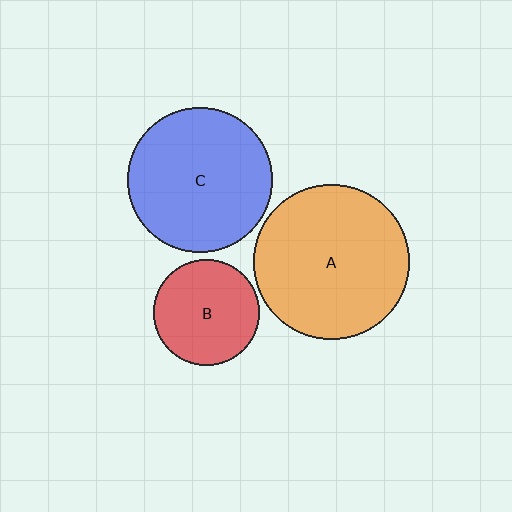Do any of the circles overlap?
No, none of the circles overlap.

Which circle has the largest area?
Circle A (orange).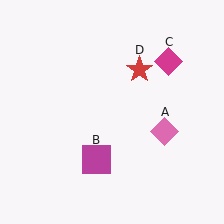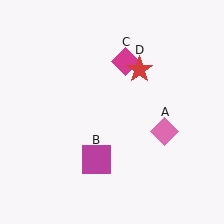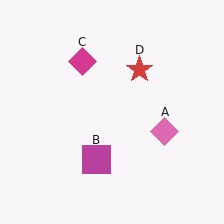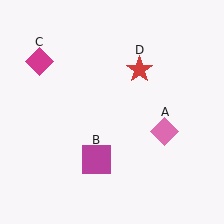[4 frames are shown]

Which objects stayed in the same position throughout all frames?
Pink diamond (object A) and magenta square (object B) and red star (object D) remained stationary.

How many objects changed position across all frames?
1 object changed position: magenta diamond (object C).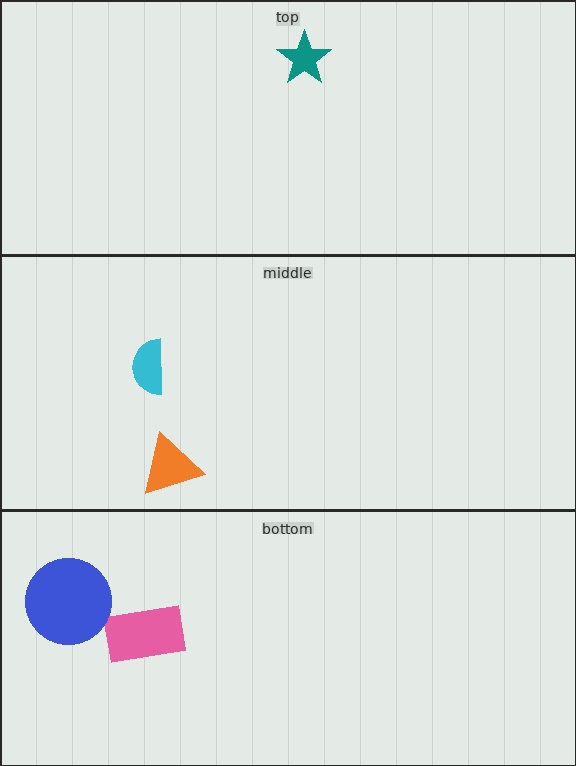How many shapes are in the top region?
1.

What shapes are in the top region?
The teal star.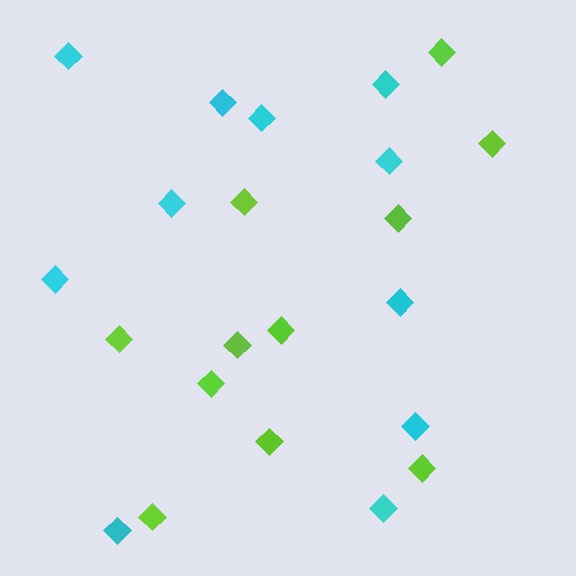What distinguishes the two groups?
There are 2 groups: one group of cyan diamonds (11) and one group of lime diamonds (11).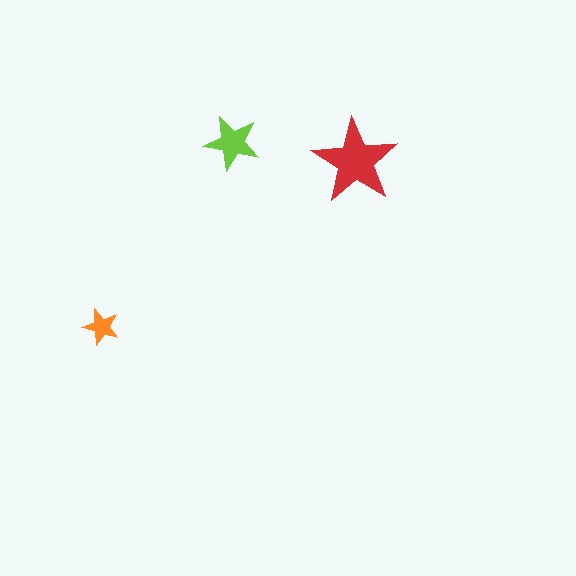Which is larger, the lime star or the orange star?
The lime one.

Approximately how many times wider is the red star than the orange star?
About 2.5 times wider.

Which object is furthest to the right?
The red star is rightmost.